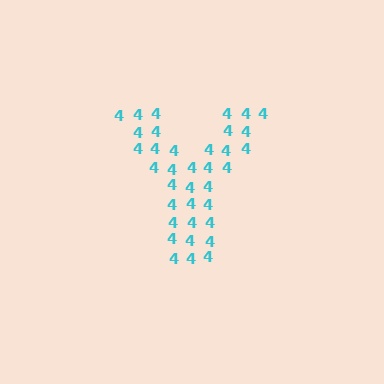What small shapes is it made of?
It is made of small digit 4's.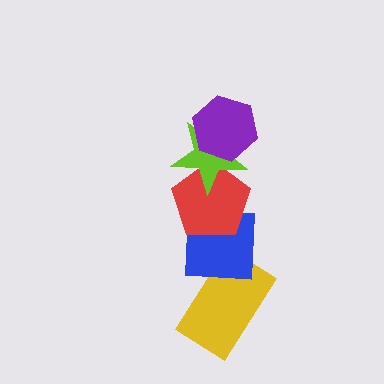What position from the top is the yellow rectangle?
The yellow rectangle is 5th from the top.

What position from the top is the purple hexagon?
The purple hexagon is 1st from the top.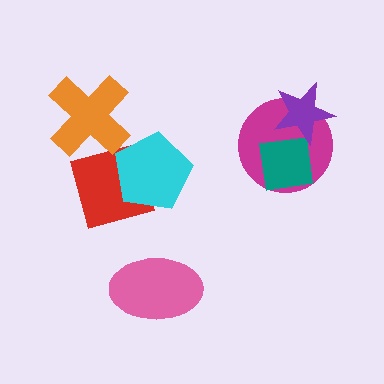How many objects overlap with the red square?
1 object overlaps with the red square.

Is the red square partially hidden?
Yes, it is partially covered by another shape.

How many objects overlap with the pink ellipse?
0 objects overlap with the pink ellipse.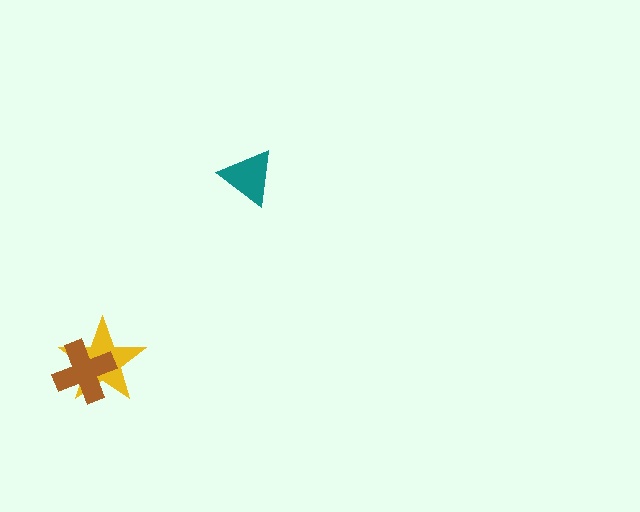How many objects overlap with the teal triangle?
0 objects overlap with the teal triangle.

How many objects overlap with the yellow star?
1 object overlaps with the yellow star.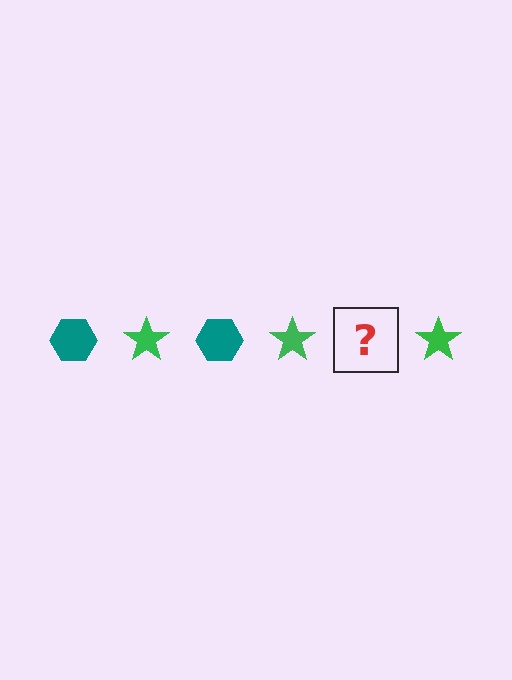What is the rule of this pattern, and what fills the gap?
The rule is that the pattern alternates between teal hexagon and green star. The gap should be filled with a teal hexagon.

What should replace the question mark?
The question mark should be replaced with a teal hexagon.